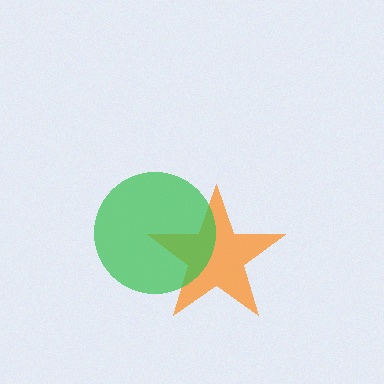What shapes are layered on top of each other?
The layered shapes are: an orange star, a green circle.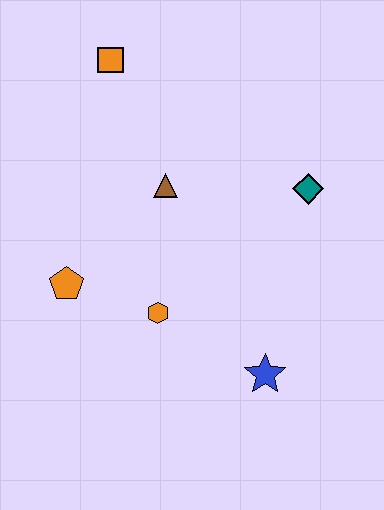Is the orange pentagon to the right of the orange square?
No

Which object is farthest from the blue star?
The orange square is farthest from the blue star.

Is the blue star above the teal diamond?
No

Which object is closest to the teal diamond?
The brown triangle is closest to the teal diamond.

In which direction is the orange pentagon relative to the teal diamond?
The orange pentagon is to the left of the teal diamond.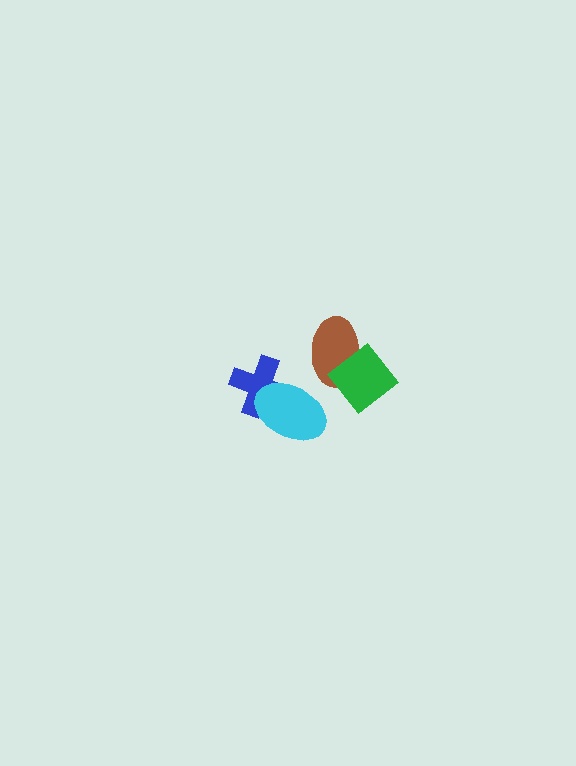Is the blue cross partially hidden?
Yes, it is partially covered by another shape.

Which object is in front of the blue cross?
The cyan ellipse is in front of the blue cross.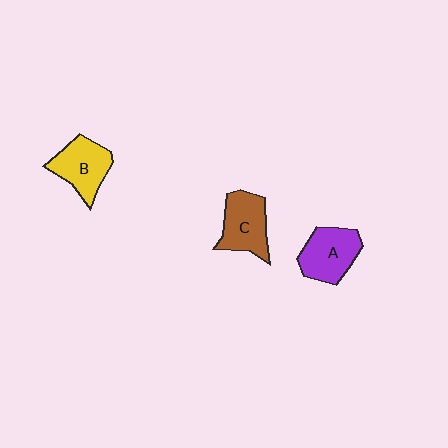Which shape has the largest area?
Shape C (brown).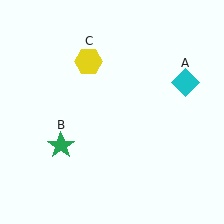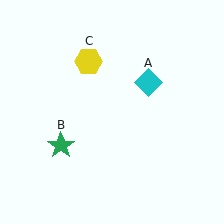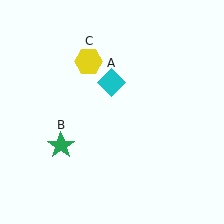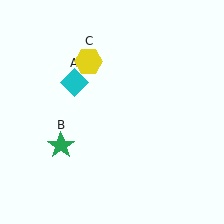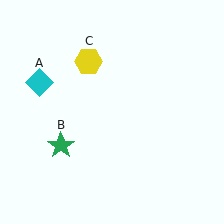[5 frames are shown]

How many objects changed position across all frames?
1 object changed position: cyan diamond (object A).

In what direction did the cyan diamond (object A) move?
The cyan diamond (object A) moved left.